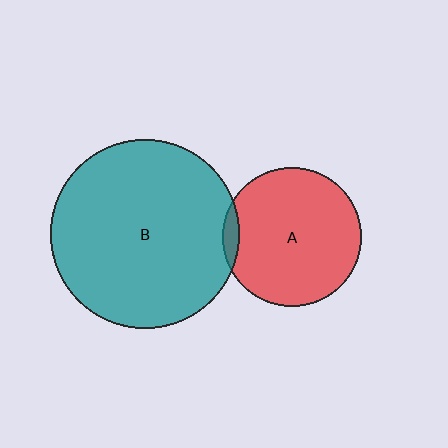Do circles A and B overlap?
Yes.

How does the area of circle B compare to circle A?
Approximately 1.8 times.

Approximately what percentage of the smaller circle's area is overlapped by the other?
Approximately 5%.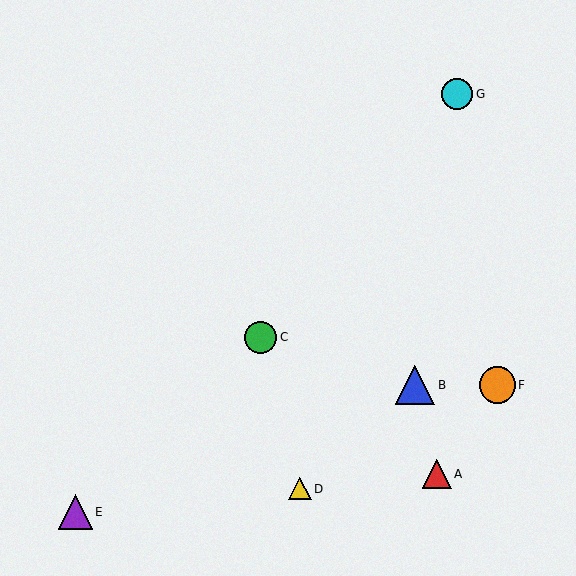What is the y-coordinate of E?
Object E is at y≈512.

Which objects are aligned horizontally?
Objects B, F are aligned horizontally.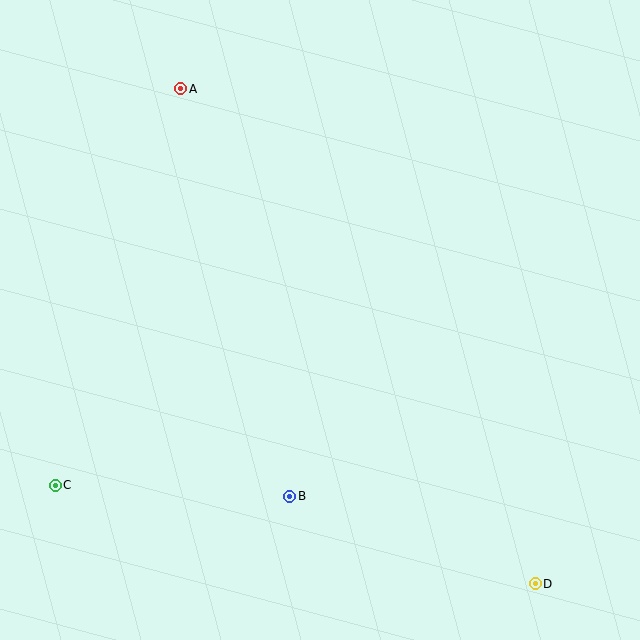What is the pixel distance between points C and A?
The distance between C and A is 416 pixels.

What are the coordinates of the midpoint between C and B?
The midpoint between C and B is at (172, 491).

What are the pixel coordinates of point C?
Point C is at (55, 485).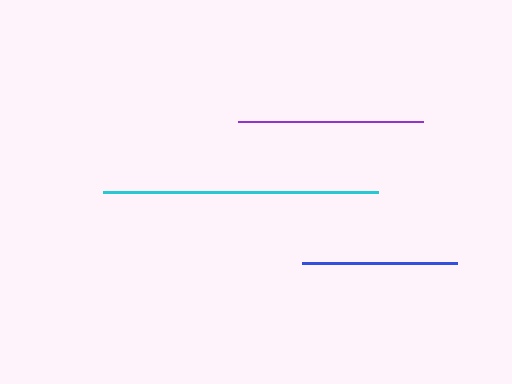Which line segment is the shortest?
The blue line is the shortest at approximately 155 pixels.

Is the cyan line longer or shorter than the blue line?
The cyan line is longer than the blue line.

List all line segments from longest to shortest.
From longest to shortest: cyan, purple, blue.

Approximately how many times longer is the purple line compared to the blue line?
The purple line is approximately 1.2 times the length of the blue line.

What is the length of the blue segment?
The blue segment is approximately 155 pixels long.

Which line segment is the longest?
The cyan line is the longest at approximately 275 pixels.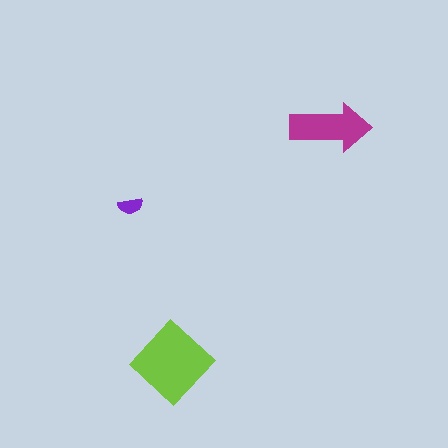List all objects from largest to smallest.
The lime diamond, the magenta arrow, the purple semicircle.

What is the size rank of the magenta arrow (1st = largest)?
2nd.